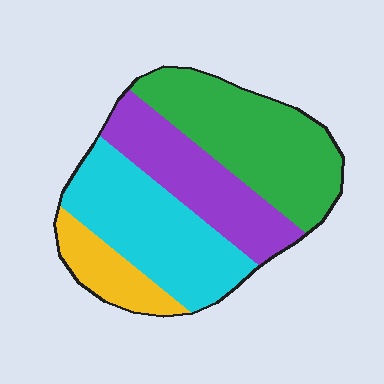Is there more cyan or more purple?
Cyan.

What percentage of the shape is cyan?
Cyan covers around 30% of the shape.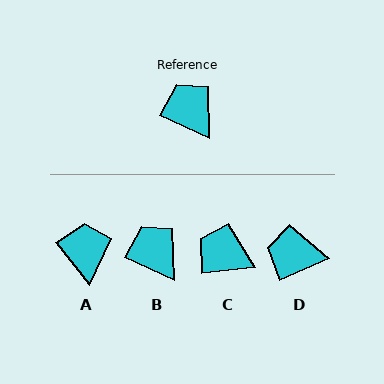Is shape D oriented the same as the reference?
No, it is off by about 48 degrees.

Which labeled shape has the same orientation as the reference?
B.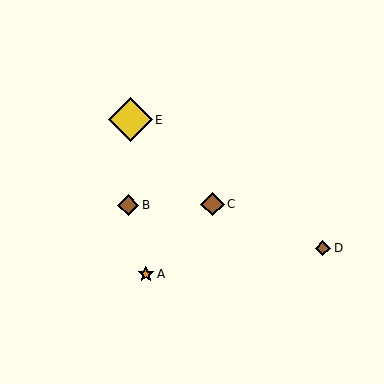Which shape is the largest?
The yellow diamond (labeled E) is the largest.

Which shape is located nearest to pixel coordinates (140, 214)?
The brown diamond (labeled B) at (128, 205) is nearest to that location.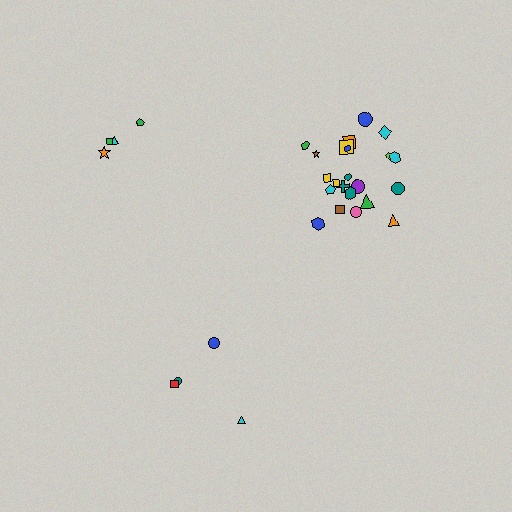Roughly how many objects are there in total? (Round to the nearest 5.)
Roughly 30 objects in total.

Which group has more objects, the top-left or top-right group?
The top-right group.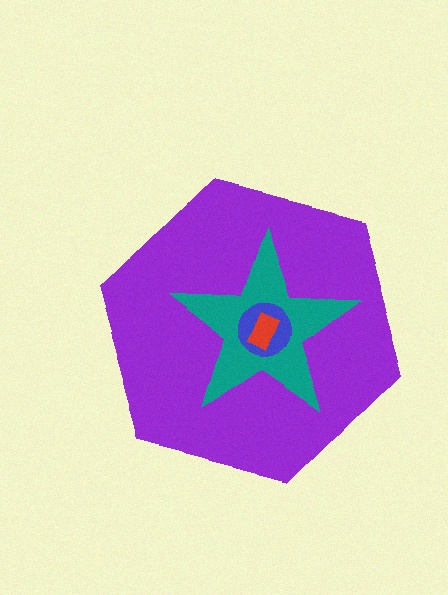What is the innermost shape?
The red rectangle.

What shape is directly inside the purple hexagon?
The teal star.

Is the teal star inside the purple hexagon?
Yes.